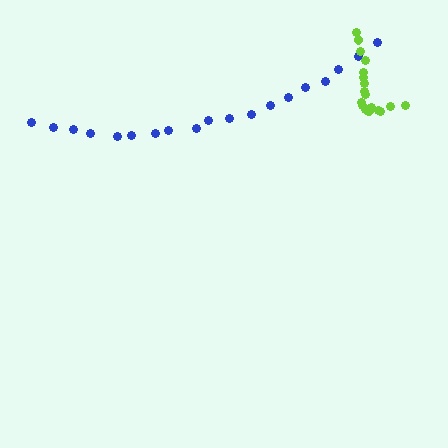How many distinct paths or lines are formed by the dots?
There are 2 distinct paths.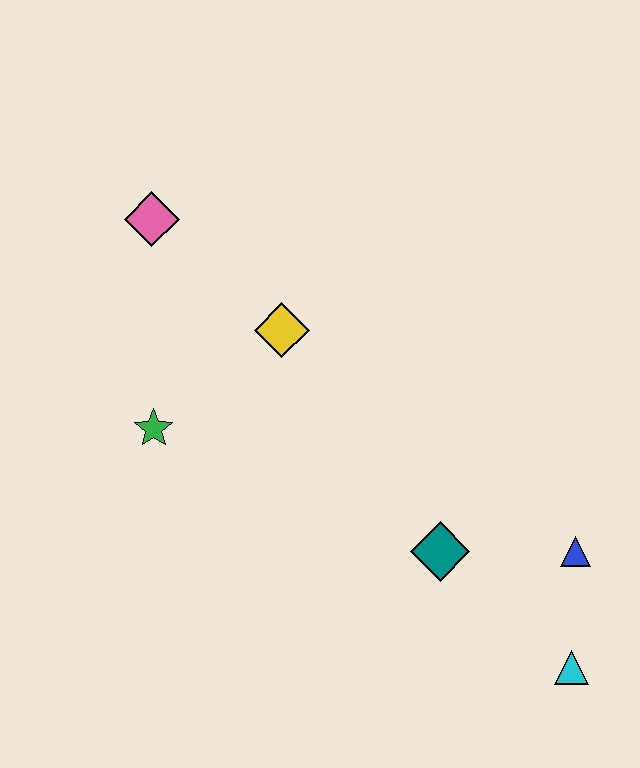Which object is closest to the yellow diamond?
The green star is closest to the yellow diamond.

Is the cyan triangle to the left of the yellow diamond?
No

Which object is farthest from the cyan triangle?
The pink diamond is farthest from the cyan triangle.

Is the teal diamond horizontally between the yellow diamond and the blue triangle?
Yes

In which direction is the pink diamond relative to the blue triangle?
The pink diamond is to the left of the blue triangle.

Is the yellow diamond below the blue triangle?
No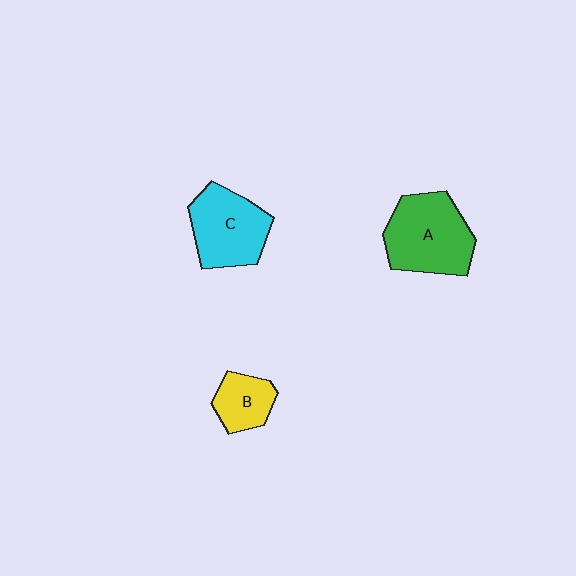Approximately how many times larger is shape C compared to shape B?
Approximately 1.8 times.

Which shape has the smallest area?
Shape B (yellow).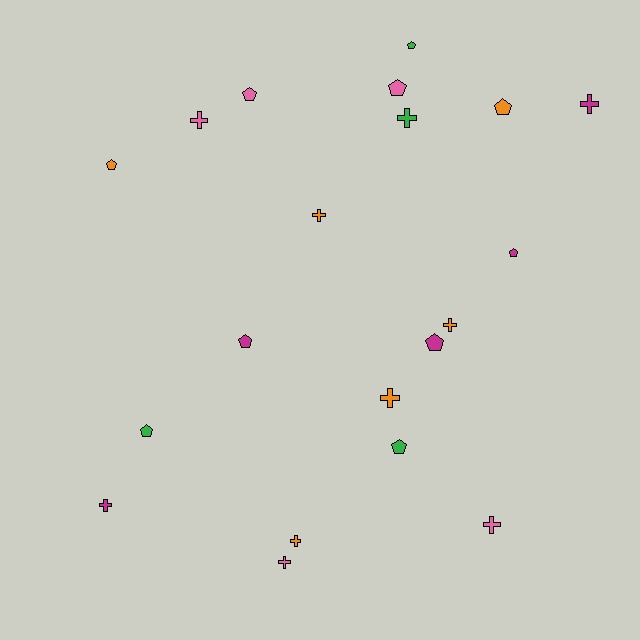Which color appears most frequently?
Orange, with 6 objects.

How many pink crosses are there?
There are 3 pink crosses.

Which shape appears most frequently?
Cross, with 10 objects.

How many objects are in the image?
There are 20 objects.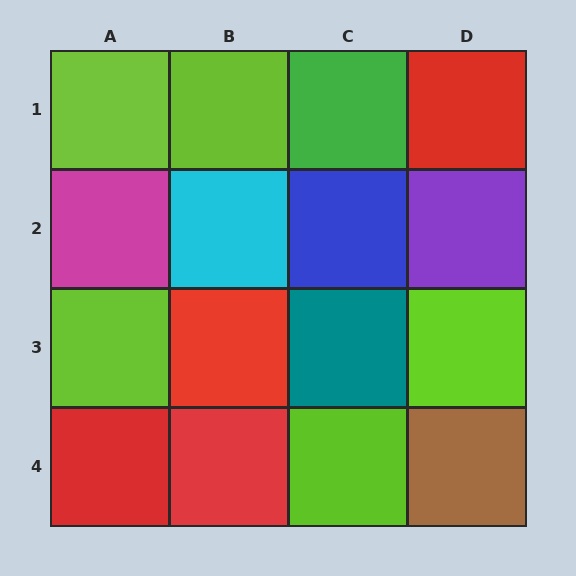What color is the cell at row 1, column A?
Lime.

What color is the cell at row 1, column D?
Red.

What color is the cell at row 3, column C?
Teal.